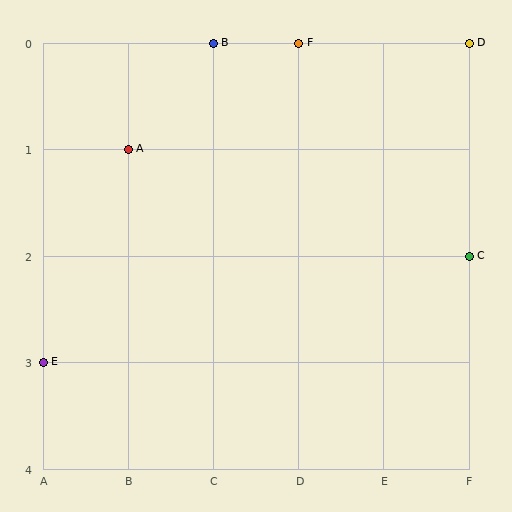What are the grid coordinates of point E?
Point E is at grid coordinates (A, 3).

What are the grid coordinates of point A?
Point A is at grid coordinates (B, 1).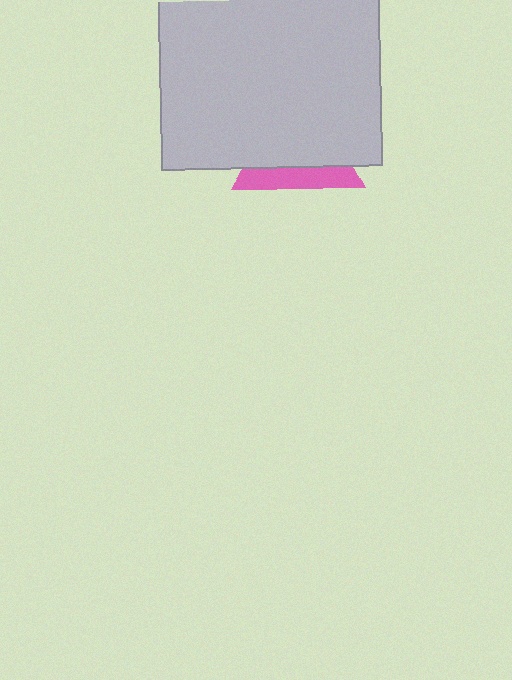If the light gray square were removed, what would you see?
You would see the complete pink triangle.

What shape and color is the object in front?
The object in front is a light gray square.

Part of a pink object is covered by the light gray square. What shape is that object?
It is a triangle.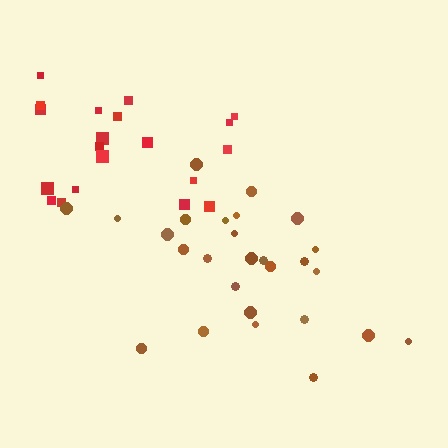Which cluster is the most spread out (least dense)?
Red.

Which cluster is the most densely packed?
Brown.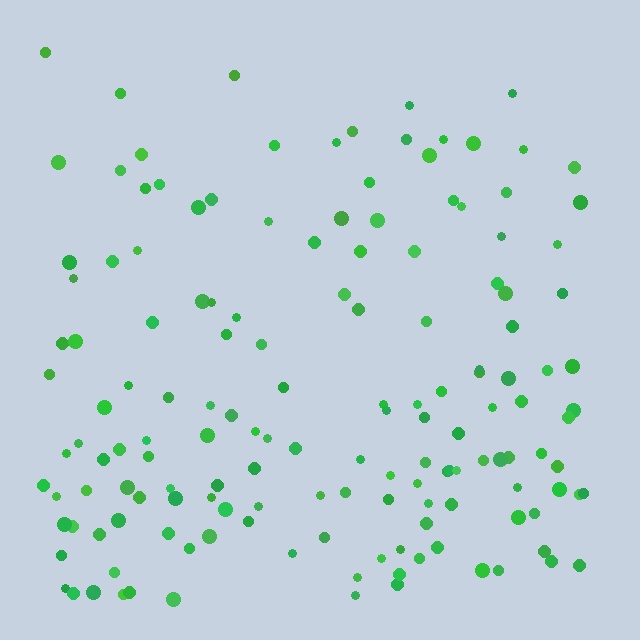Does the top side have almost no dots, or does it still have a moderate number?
Still a moderate number, just noticeably fewer than the bottom.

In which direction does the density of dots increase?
From top to bottom, with the bottom side densest.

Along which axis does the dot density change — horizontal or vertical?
Vertical.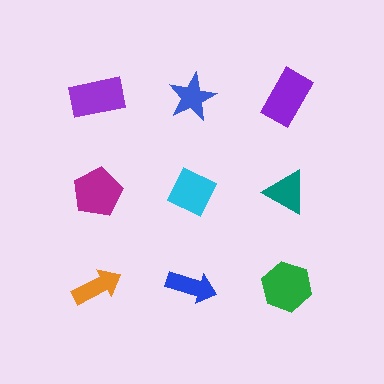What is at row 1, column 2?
A blue star.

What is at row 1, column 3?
A purple rectangle.